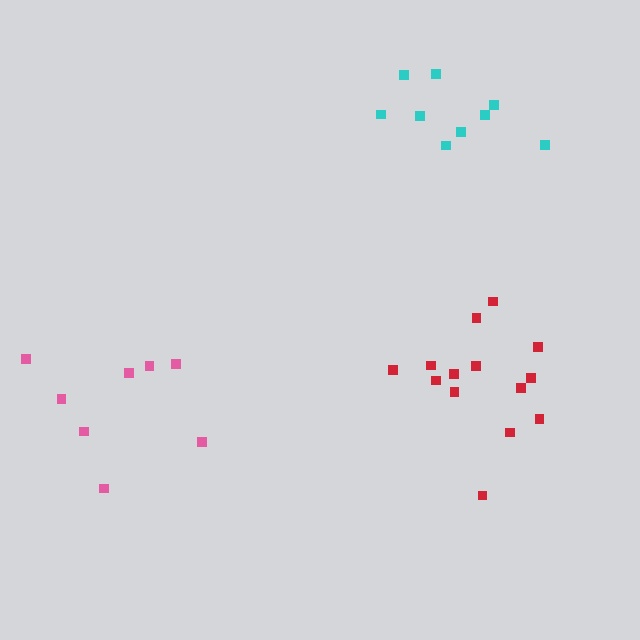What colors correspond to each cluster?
The clusters are colored: cyan, red, pink.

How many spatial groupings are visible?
There are 3 spatial groupings.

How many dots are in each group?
Group 1: 9 dots, Group 2: 14 dots, Group 3: 8 dots (31 total).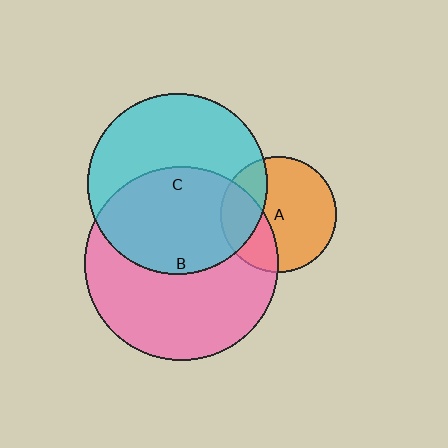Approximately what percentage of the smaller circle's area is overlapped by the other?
Approximately 30%.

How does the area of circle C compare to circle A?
Approximately 2.4 times.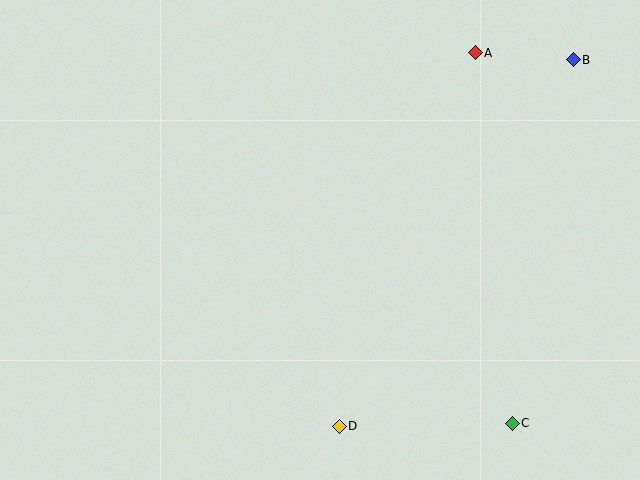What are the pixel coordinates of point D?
Point D is at (339, 426).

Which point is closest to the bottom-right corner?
Point C is closest to the bottom-right corner.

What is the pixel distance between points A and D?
The distance between A and D is 397 pixels.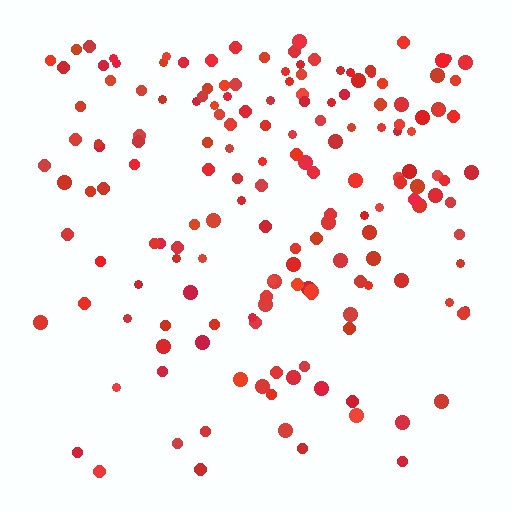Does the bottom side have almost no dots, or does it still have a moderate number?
Still a moderate number, just noticeably fewer than the top.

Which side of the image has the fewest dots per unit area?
The bottom.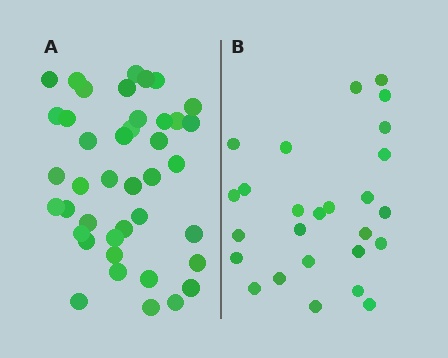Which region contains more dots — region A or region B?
Region A (the left region) has more dots.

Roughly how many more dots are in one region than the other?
Region A has approximately 15 more dots than region B.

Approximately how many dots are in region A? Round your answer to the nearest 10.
About 40 dots. (The exact count is 41, which rounds to 40.)